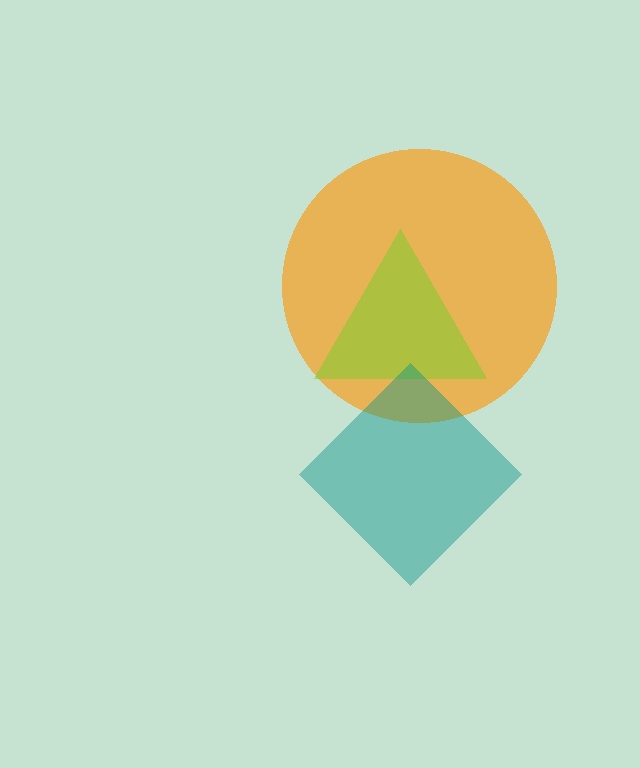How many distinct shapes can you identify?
There are 3 distinct shapes: an orange circle, a lime triangle, a teal diamond.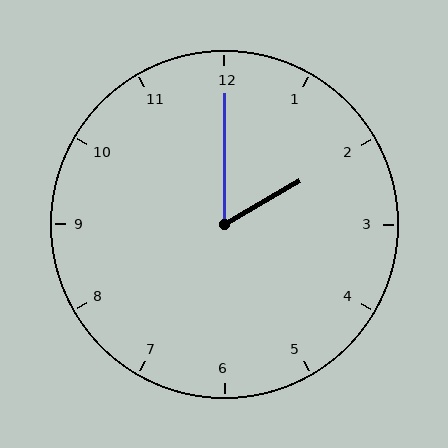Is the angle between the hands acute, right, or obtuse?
It is acute.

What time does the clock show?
2:00.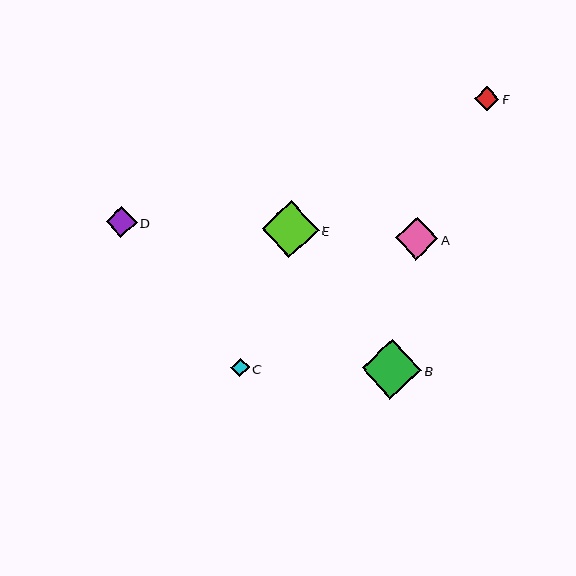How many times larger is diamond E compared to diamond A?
Diamond E is approximately 1.3 times the size of diamond A.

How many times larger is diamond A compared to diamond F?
Diamond A is approximately 1.7 times the size of diamond F.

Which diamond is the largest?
Diamond B is the largest with a size of approximately 60 pixels.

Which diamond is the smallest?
Diamond C is the smallest with a size of approximately 18 pixels.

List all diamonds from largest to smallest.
From largest to smallest: B, E, A, D, F, C.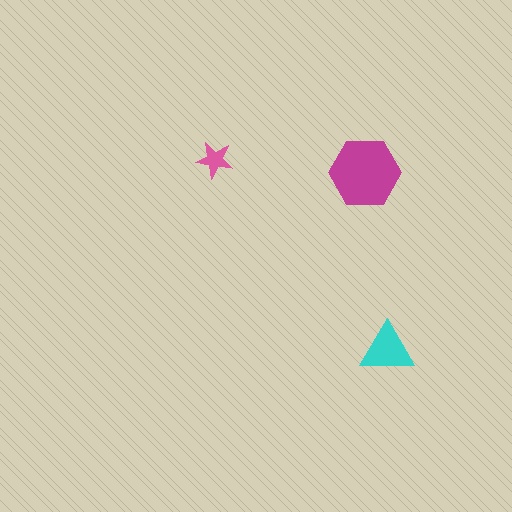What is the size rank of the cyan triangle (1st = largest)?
2nd.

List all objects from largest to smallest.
The magenta hexagon, the cyan triangle, the pink star.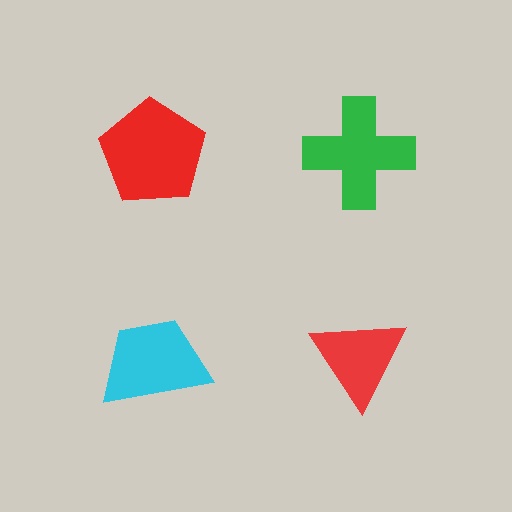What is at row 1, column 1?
A red pentagon.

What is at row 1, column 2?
A green cross.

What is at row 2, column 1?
A cyan trapezoid.